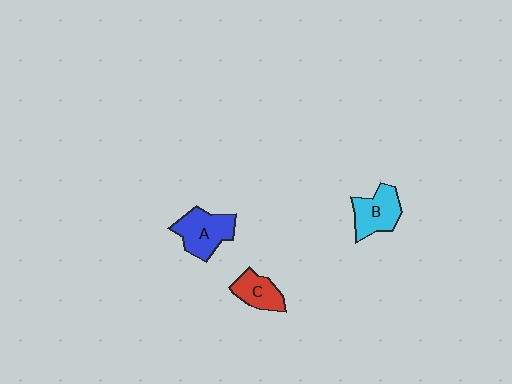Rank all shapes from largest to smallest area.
From largest to smallest: A (blue), B (cyan), C (red).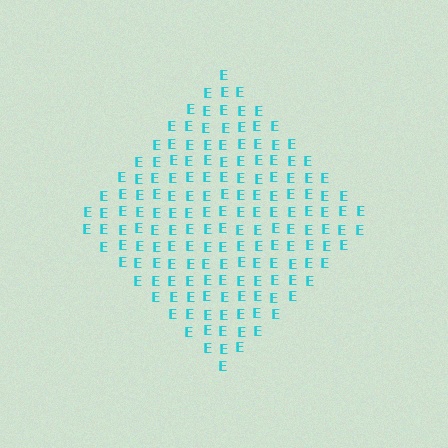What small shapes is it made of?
It is made of small letter E's.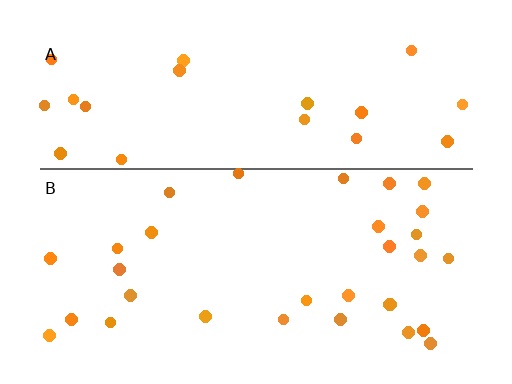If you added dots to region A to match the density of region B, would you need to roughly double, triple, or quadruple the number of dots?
Approximately double.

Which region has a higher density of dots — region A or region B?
B (the bottom).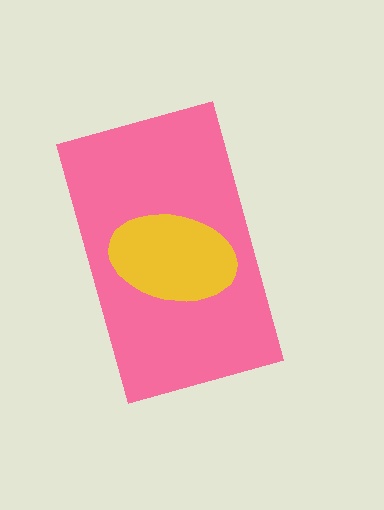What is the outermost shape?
The pink rectangle.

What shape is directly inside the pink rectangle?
The yellow ellipse.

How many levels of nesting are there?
2.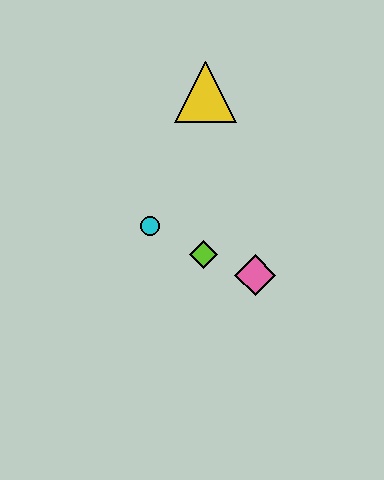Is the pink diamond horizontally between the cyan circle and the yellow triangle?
No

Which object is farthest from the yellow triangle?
The pink diamond is farthest from the yellow triangle.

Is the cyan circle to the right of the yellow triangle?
No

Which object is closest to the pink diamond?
The lime diamond is closest to the pink diamond.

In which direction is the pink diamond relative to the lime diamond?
The pink diamond is to the right of the lime diamond.